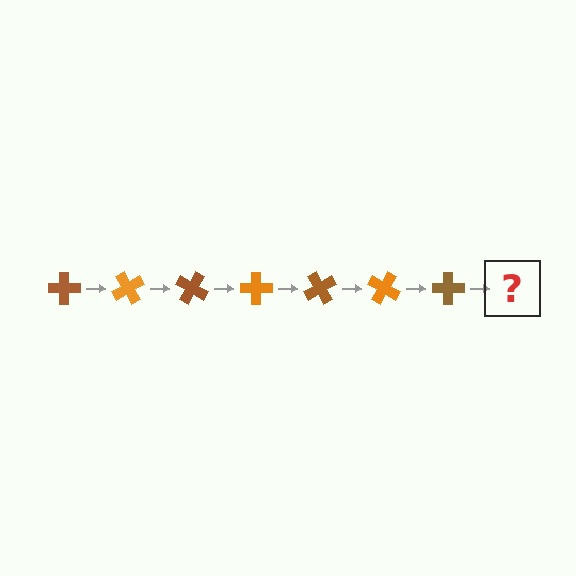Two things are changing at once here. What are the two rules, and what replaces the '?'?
The two rules are that it rotates 60 degrees each step and the color cycles through brown and orange. The '?' should be an orange cross, rotated 420 degrees from the start.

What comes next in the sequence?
The next element should be an orange cross, rotated 420 degrees from the start.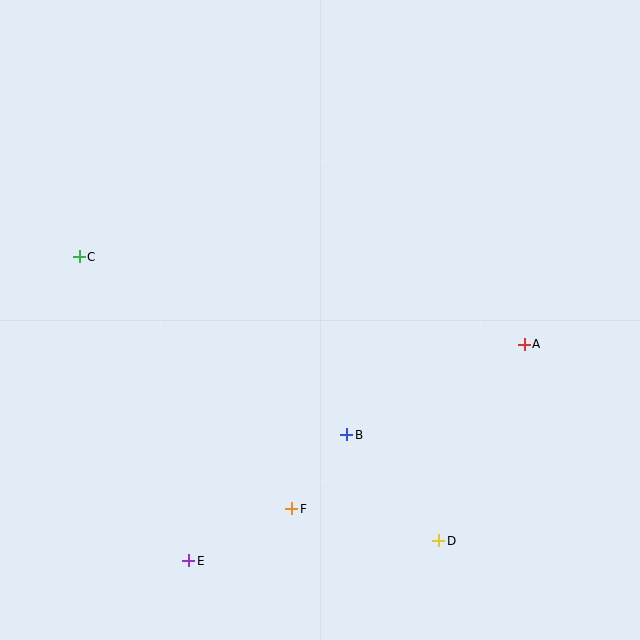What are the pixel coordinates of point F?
Point F is at (292, 509).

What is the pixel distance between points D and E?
The distance between D and E is 251 pixels.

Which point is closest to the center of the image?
Point B at (347, 435) is closest to the center.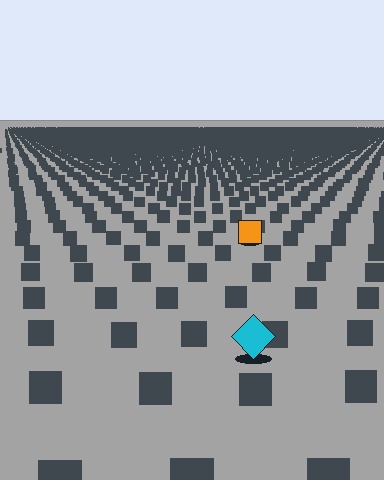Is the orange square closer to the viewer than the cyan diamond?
No. The cyan diamond is closer — you can tell from the texture gradient: the ground texture is coarser near it.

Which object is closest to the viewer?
The cyan diamond is closest. The texture marks near it are larger and more spread out.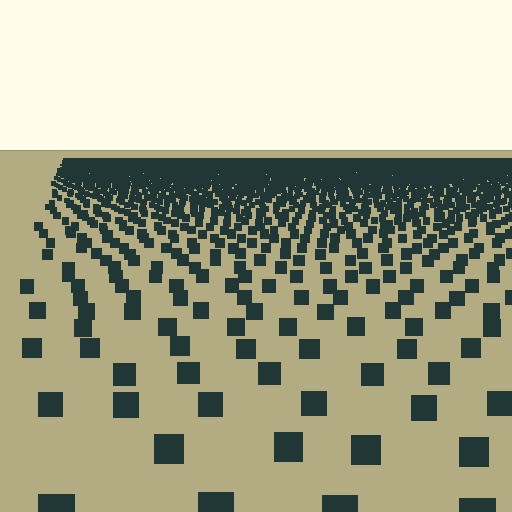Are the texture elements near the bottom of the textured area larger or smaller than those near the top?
Larger. Near the bottom, elements are closer to the viewer and appear at a bigger on-screen size.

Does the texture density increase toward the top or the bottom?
Density increases toward the top.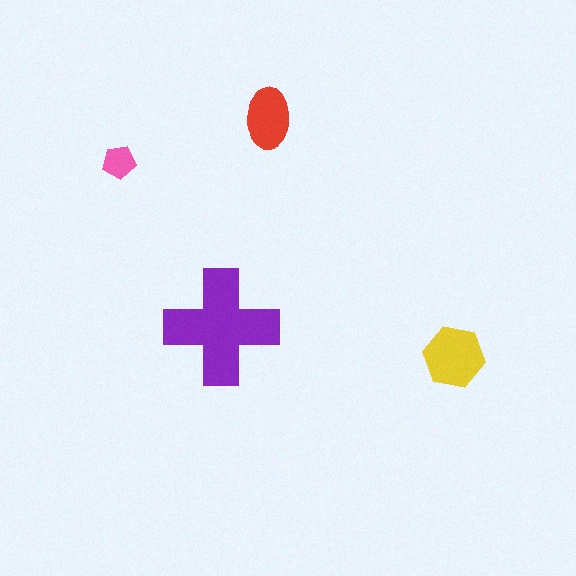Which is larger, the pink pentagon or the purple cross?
The purple cross.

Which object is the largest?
The purple cross.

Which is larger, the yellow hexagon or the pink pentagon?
The yellow hexagon.